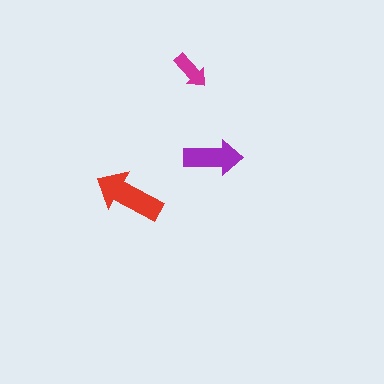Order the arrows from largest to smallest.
the red one, the purple one, the magenta one.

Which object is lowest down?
The red arrow is bottommost.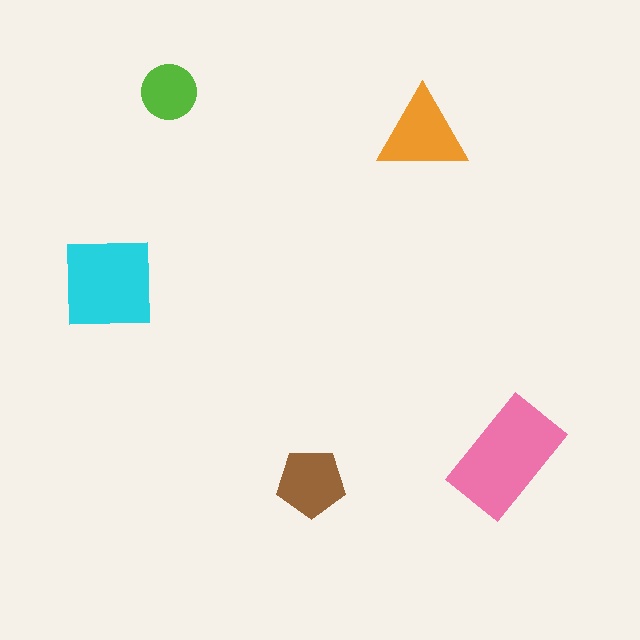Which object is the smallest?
The lime circle.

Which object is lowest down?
The brown pentagon is bottommost.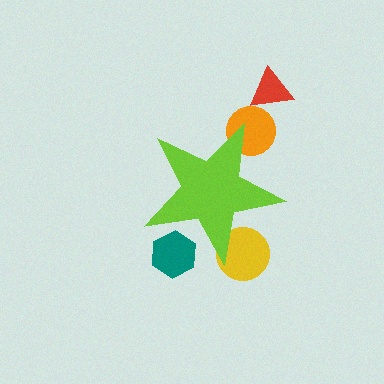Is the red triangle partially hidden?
No, the red triangle is fully visible.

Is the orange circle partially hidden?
Yes, the orange circle is partially hidden behind the lime star.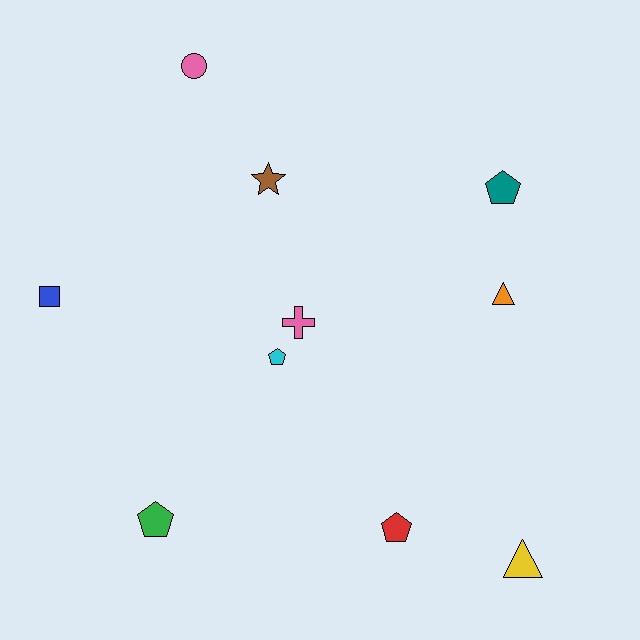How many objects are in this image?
There are 10 objects.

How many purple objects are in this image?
There are no purple objects.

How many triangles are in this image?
There are 2 triangles.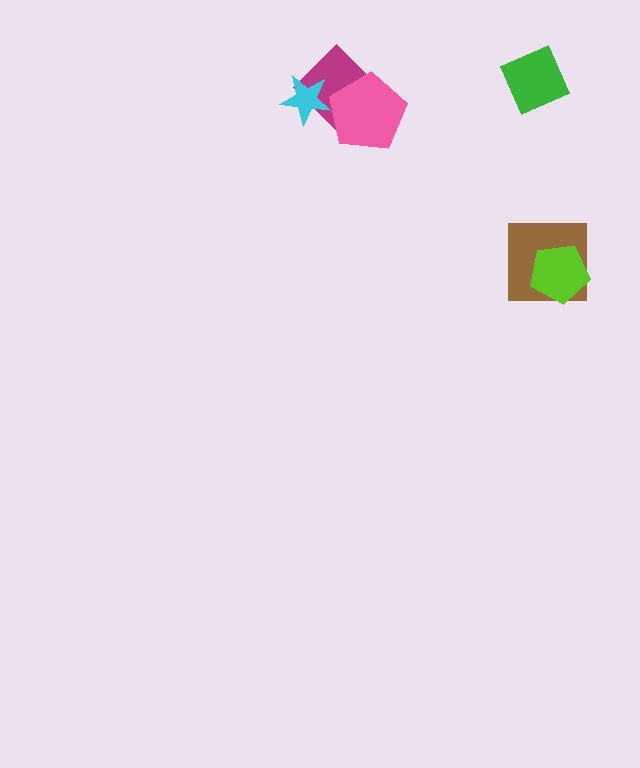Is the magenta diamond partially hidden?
Yes, it is partially covered by another shape.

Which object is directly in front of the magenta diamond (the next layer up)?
The cyan star is directly in front of the magenta diamond.